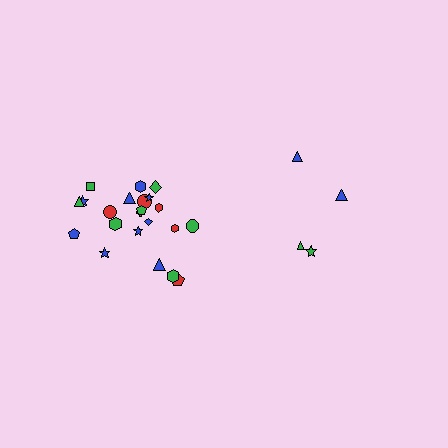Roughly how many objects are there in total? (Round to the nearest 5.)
Roughly 25 objects in total.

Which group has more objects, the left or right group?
The left group.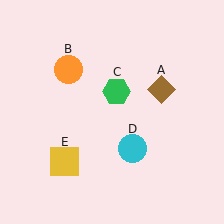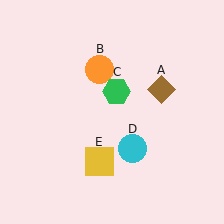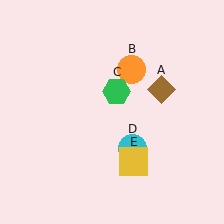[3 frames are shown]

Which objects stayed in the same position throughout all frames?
Brown diamond (object A) and green hexagon (object C) and cyan circle (object D) remained stationary.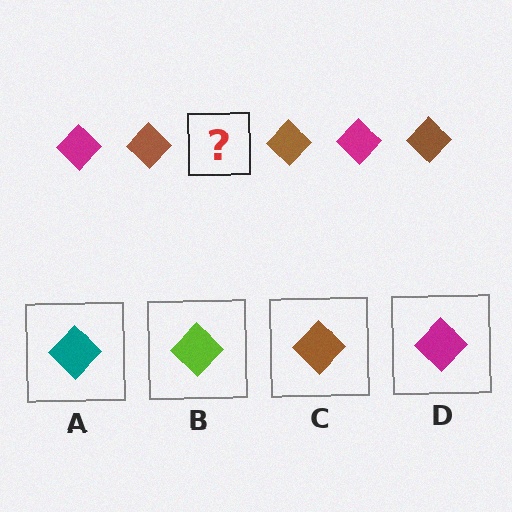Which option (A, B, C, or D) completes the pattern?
D.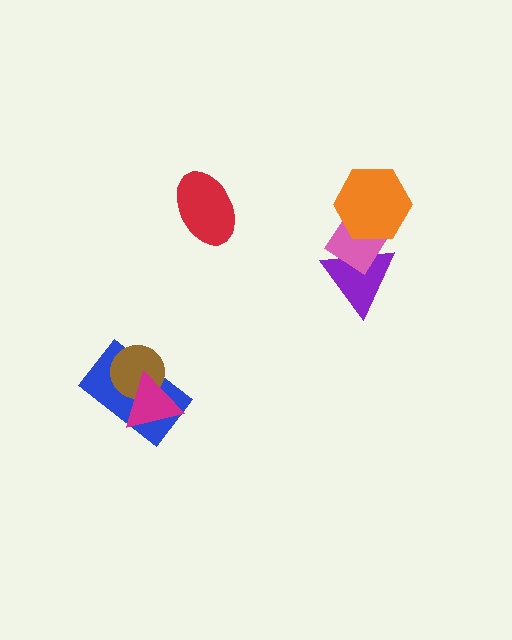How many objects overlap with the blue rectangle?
2 objects overlap with the blue rectangle.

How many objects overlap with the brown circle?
2 objects overlap with the brown circle.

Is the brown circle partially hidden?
Yes, it is partially covered by another shape.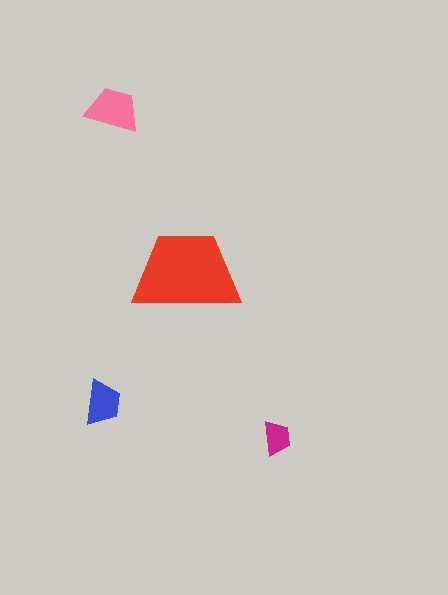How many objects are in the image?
There are 4 objects in the image.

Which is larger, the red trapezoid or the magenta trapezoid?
The red one.